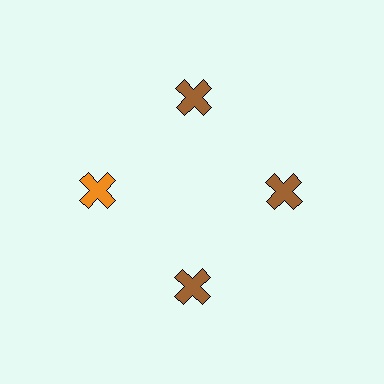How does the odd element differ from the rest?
It has a different color: orange instead of brown.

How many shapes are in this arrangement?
There are 4 shapes arranged in a ring pattern.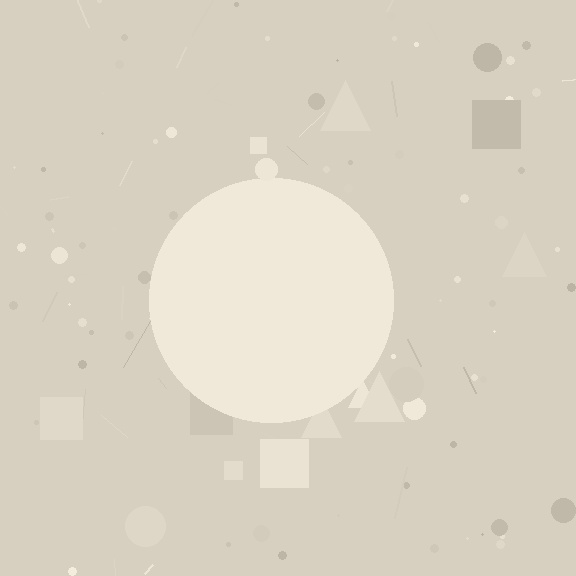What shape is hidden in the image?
A circle is hidden in the image.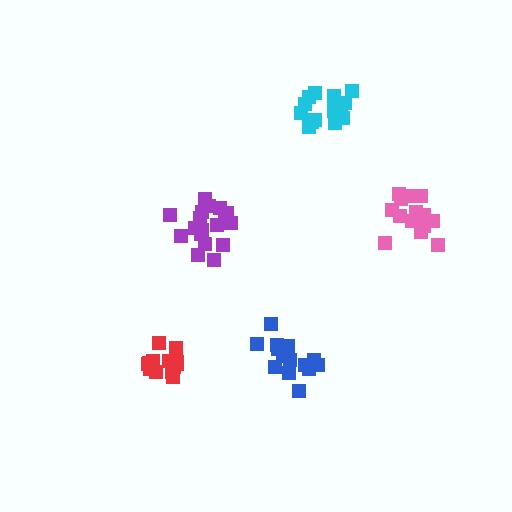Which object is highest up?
The cyan cluster is topmost.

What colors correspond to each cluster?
The clusters are colored: pink, cyan, purple, blue, red.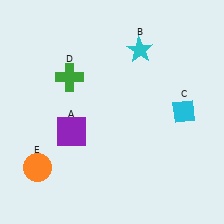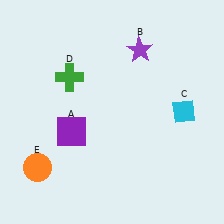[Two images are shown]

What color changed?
The star (B) changed from cyan in Image 1 to purple in Image 2.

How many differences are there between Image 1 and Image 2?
There is 1 difference between the two images.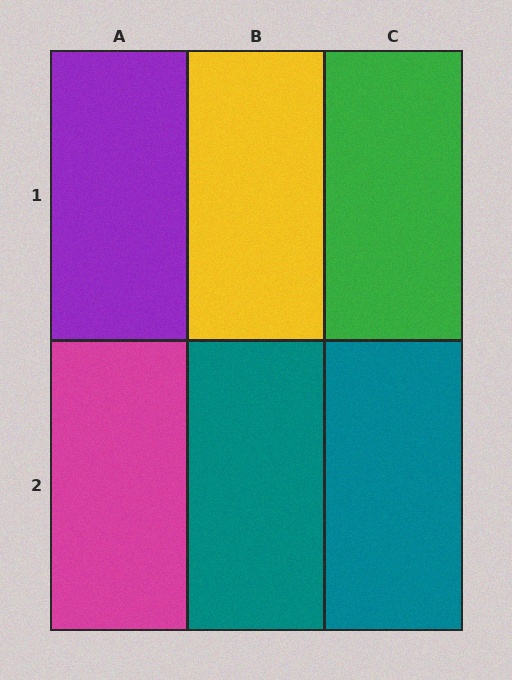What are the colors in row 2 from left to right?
Magenta, teal, teal.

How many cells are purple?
1 cell is purple.